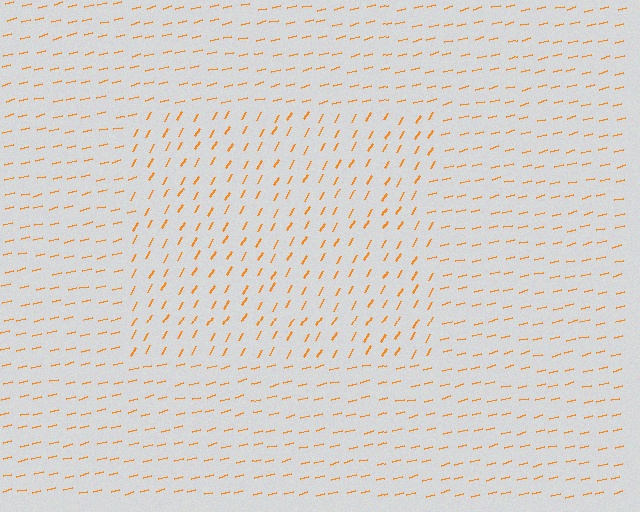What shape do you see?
I see a rectangle.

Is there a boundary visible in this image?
Yes, there is a texture boundary formed by a change in line orientation.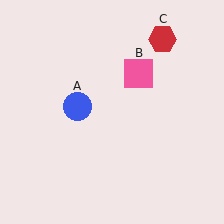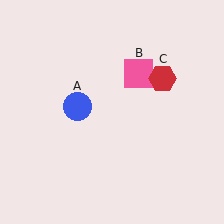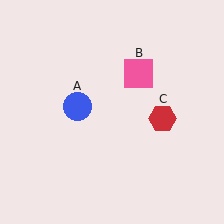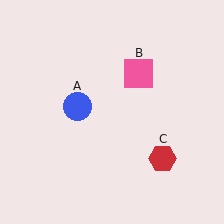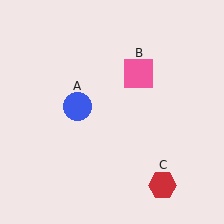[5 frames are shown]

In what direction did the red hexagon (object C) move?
The red hexagon (object C) moved down.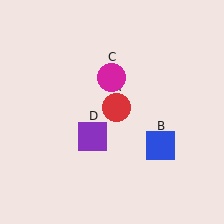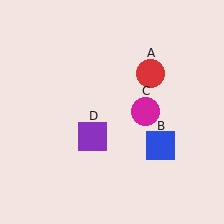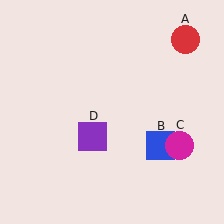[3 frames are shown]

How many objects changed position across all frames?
2 objects changed position: red circle (object A), magenta circle (object C).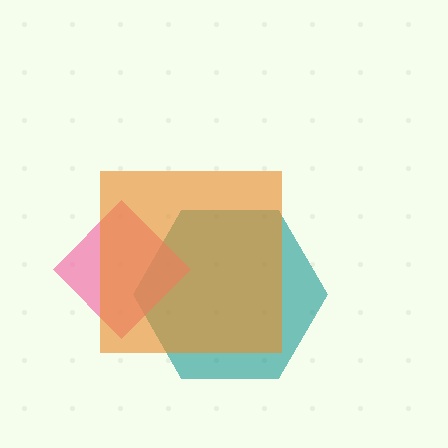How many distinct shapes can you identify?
There are 3 distinct shapes: a teal hexagon, a pink diamond, an orange square.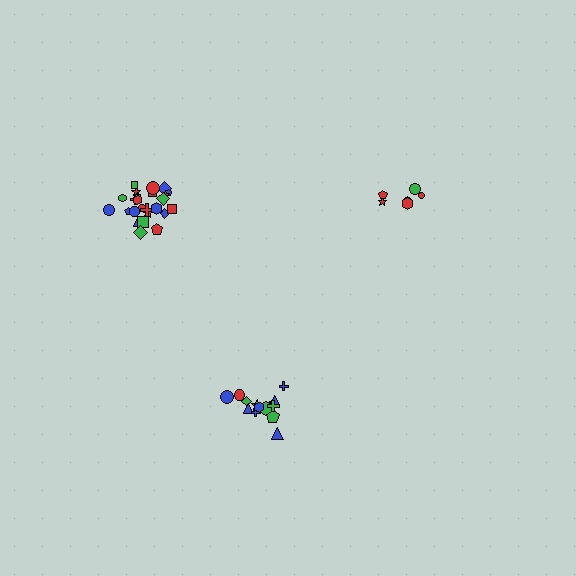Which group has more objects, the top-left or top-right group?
The top-left group.